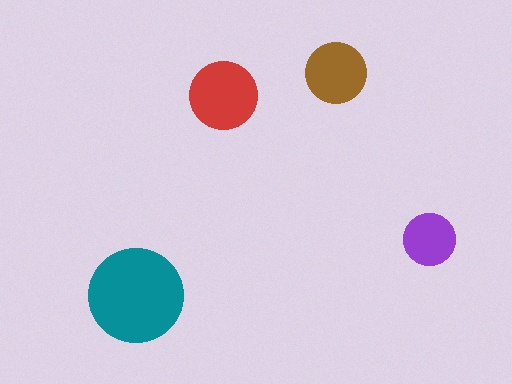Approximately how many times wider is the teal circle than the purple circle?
About 2 times wider.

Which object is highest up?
The brown circle is topmost.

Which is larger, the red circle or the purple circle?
The red one.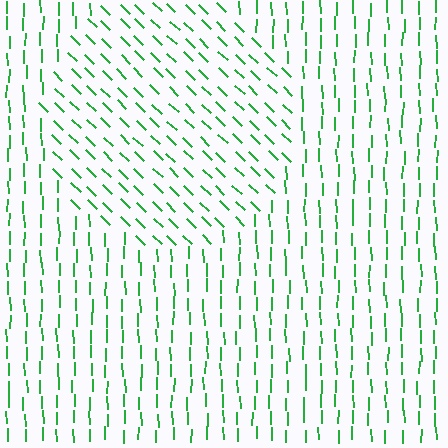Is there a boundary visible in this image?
Yes, there is a texture boundary formed by a change in line orientation.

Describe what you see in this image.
The image is filled with small green line segments. A circle region in the image has lines oriented differently from the surrounding lines, creating a visible texture boundary.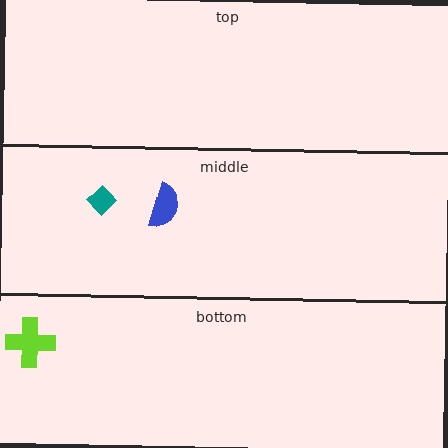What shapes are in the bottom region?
The lime cross.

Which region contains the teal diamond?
The middle region.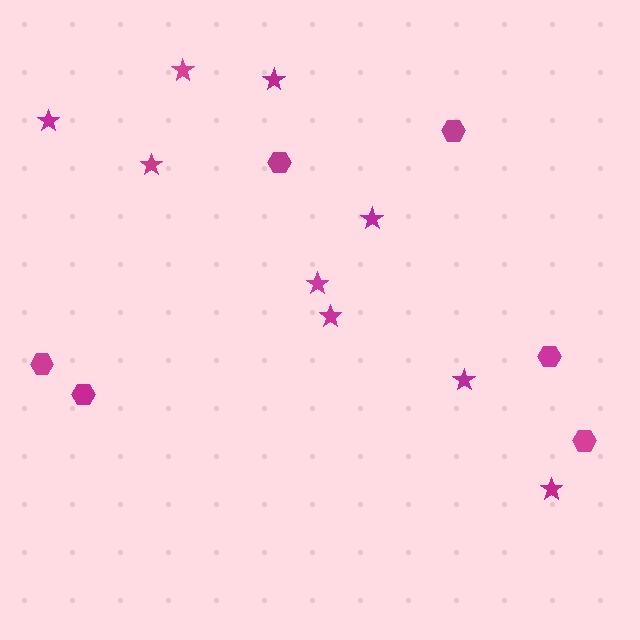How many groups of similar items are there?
There are 2 groups: one group of stars (9) and one group of hexagons (6).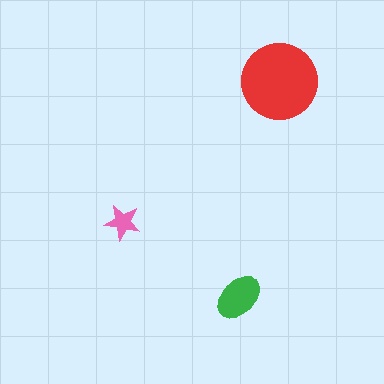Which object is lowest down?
The green ellipse is bottommost.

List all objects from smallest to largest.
The pink star, the green ellipse, the red circle.